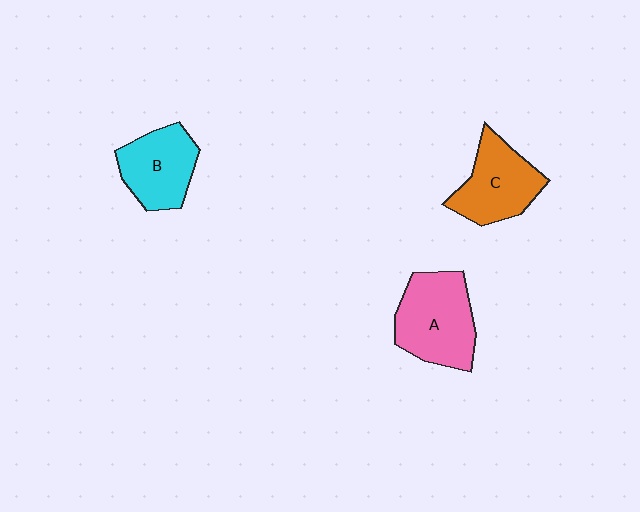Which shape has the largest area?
Shape A (pink).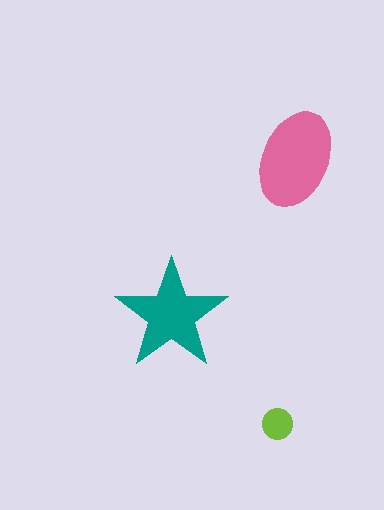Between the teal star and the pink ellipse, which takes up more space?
The pink ellipse.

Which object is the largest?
The pink ellipse.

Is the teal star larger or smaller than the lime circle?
Larger.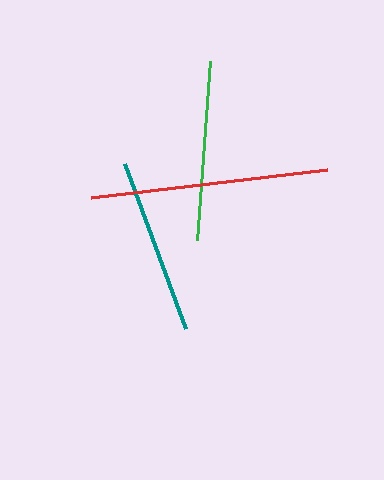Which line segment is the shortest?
The teal line is the shortest at approximately 176 pixels.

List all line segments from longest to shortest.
From longest to shortest: red, green, teal.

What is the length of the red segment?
The red segment is approximately 238 pixels long.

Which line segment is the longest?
The red line is the longest at approximately 238 pixels.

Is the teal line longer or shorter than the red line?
The red line is longer than the teal line.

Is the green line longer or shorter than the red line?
The red line is longer than the green line.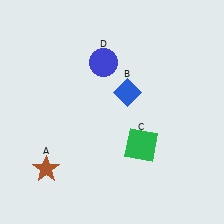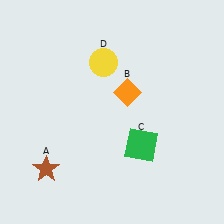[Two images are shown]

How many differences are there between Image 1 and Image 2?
There are 2 differences between the two images.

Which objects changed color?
B changed from blue to orange. D changed from blue to yellow.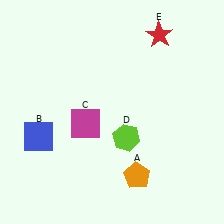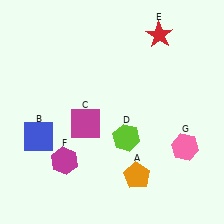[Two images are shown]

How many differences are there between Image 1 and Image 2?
There are 2 differences between the two images.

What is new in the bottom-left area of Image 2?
A magenta hexagon (F) was added in the bottom-left area of Image 2.